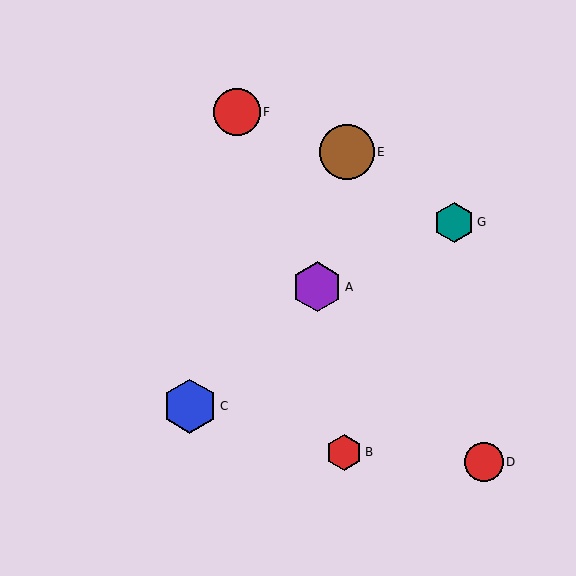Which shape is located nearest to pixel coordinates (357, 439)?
The red hexagon (labeled B) at (344, 452) is nearest to that location.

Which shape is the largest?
The brown circle (labeled E) is the largest.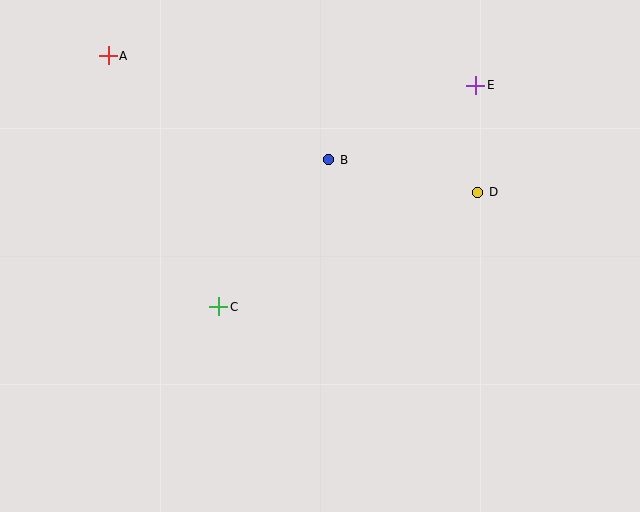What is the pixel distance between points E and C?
The distance between E and C is 339 pixels.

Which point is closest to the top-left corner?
Point A is closest to the top-left corner.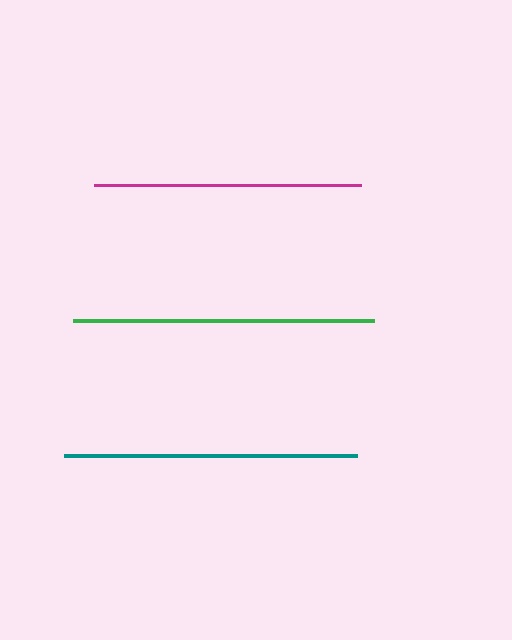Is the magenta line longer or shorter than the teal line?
The teal line is longer than the magenta line.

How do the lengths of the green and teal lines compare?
The green and teal lines are approximately the same length.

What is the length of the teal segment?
The teal segment is approximately 293 pixels long.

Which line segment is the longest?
The green line is the longest at approximately 301 pixels.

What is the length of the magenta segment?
The magenta segment is approximately 267 pixels long.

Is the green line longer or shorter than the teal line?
The green line is longer than the teal line.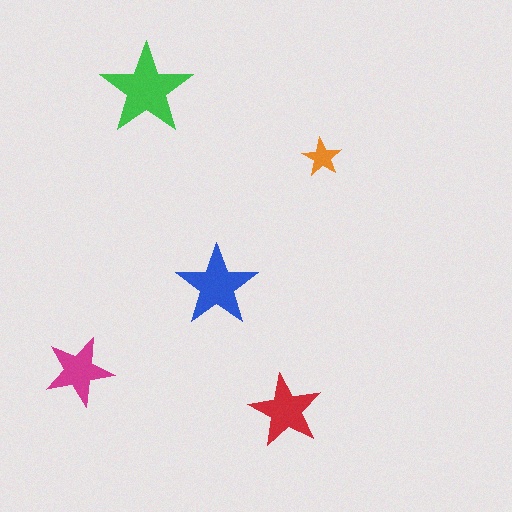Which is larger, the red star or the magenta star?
The red one.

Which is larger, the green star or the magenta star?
The green one.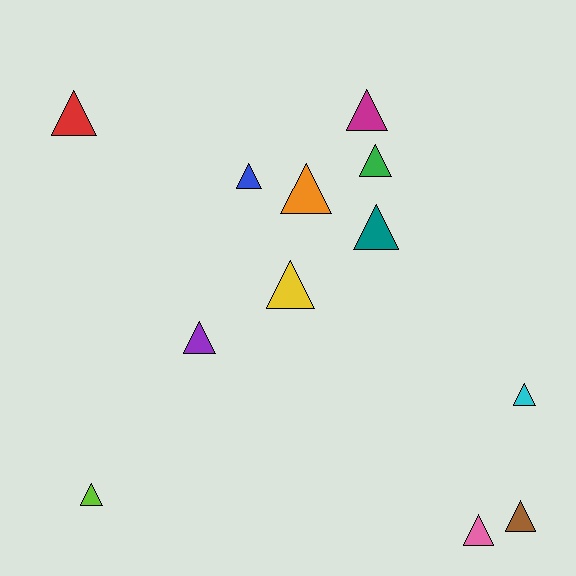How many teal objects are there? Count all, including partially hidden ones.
There is 1 teal object.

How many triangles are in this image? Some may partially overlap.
There are 12 triangles.